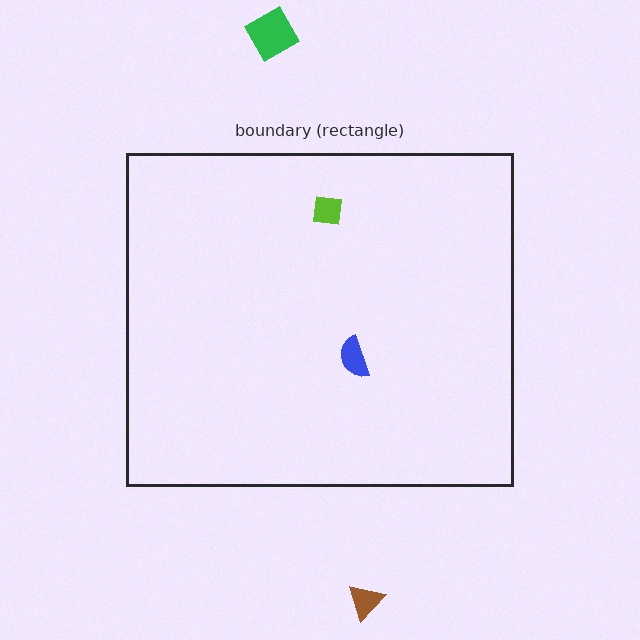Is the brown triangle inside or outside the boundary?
Outside.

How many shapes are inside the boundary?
2 inside, 2 outside.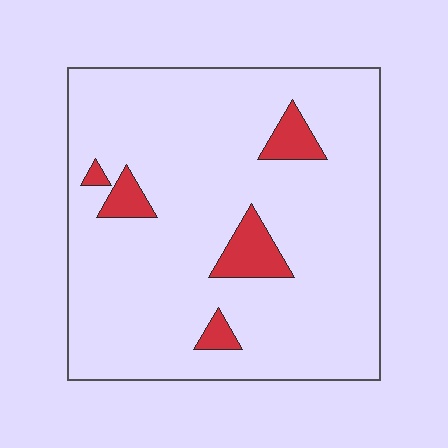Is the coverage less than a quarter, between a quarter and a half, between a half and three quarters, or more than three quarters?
Less than a quarter.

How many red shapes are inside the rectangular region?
5.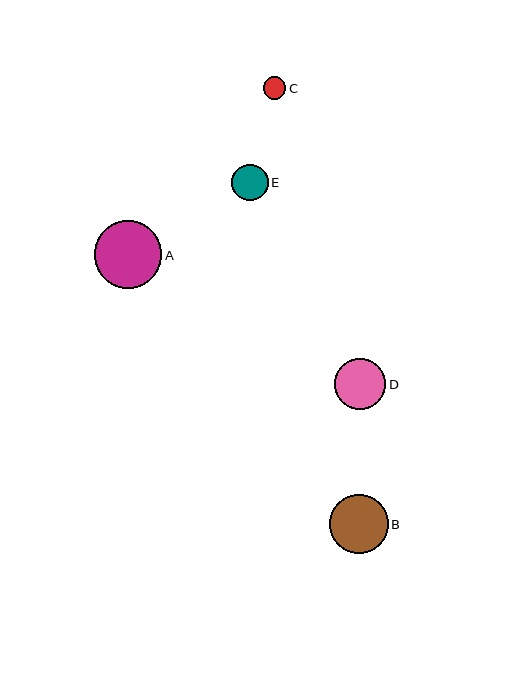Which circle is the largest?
Circle A is the largest with a size of approximately 68 pixels.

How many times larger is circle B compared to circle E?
Circle B is approximately 1.6 times the size of circle E.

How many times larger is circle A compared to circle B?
Circle A is approximately 1.1 times the size of circle B.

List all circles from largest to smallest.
From largest to smallest: A, B, D, E, C.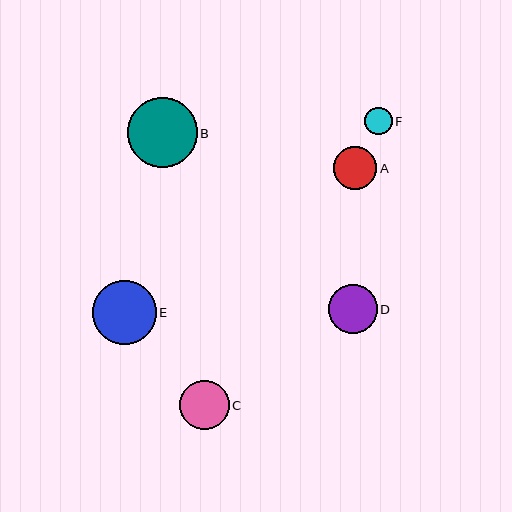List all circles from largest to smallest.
From largest to smallest: B, E, C, D, A, F.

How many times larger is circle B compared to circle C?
Circle B is approximately 1.4 times the size of circle C.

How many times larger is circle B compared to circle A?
Circle B is approximately 1.6 times the size of circle A.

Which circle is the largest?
Circle B is the largest with a size of approximately 70 pixels.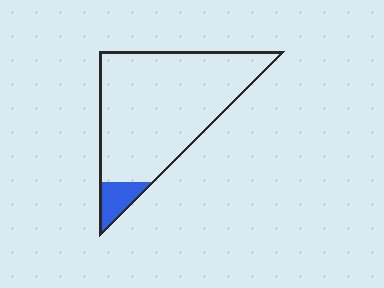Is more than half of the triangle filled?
No.